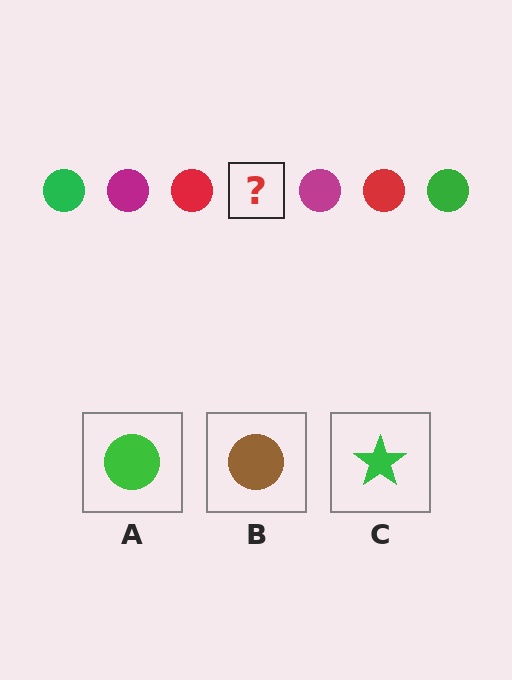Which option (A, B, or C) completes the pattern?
A.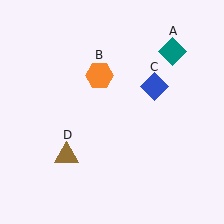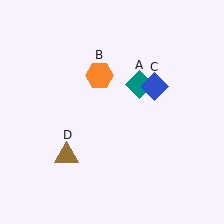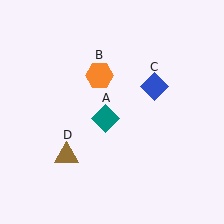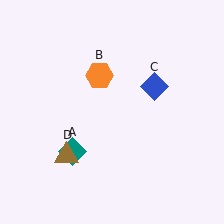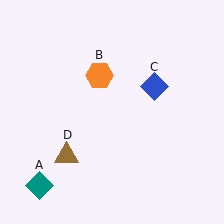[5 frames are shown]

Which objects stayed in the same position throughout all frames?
Orange hexagon (object B) and blue diamond (object C) and brown triangle (object D) remained stationary.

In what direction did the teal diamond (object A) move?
The teal diamond (object A) moved down and to the left.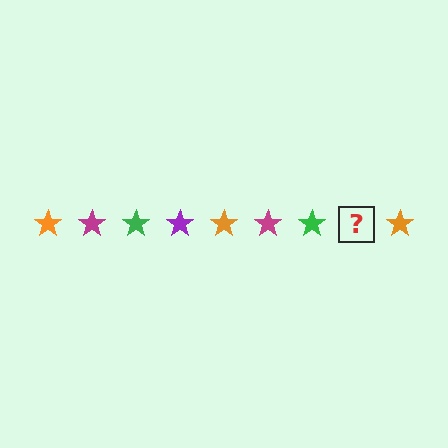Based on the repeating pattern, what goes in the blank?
The blank should be a purple star.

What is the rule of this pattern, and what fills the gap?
The rule is that the pattern cycles through orange, magenta, green, purple stars. The gap should be filled with a purple star.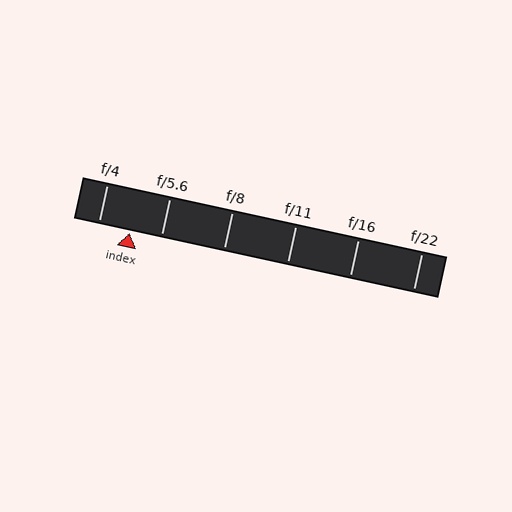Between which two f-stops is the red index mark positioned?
The index mark is between f/4 and f/5.6.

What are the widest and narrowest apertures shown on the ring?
The widest aperture shown is f/4 and the narrowest is f/22.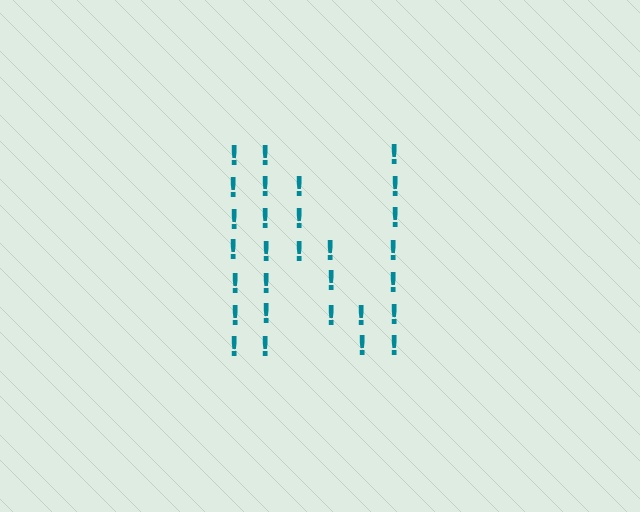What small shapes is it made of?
It is made of small exclamation marks.